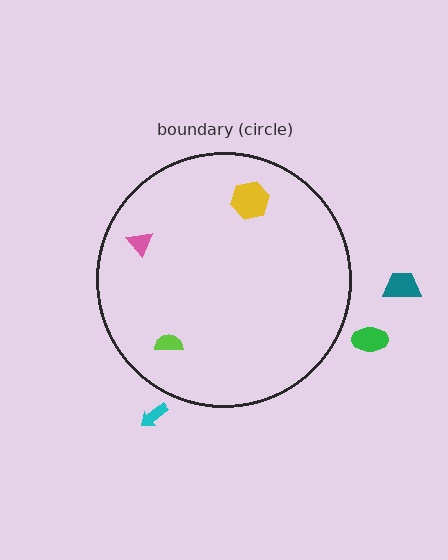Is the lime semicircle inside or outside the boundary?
Inside.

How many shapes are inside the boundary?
3 inside, 3 outside.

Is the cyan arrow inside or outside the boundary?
Outside.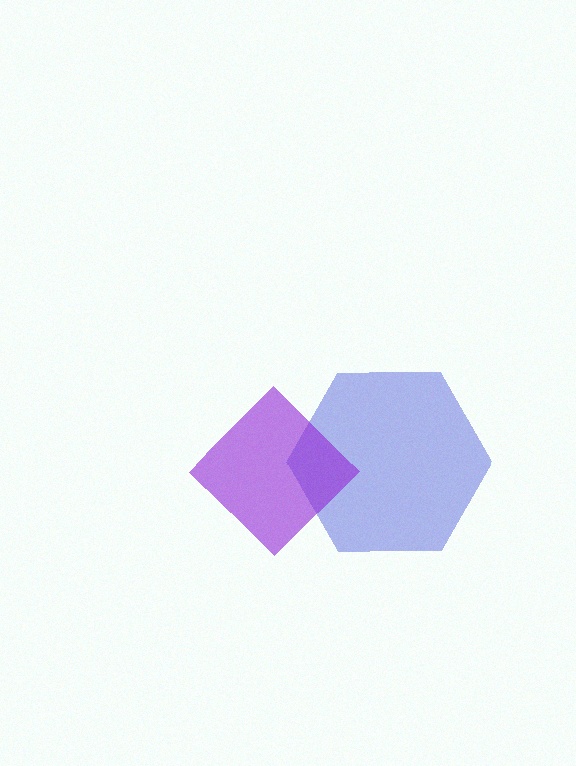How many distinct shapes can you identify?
There are 2 distinct shapes: a blue hexagon, a purple diamond.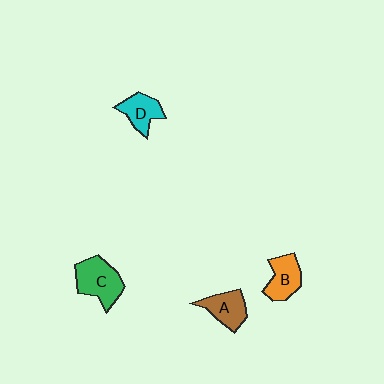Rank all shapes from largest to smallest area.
From largest to smallest: C (green), B (orange), A (brown), D (cyan).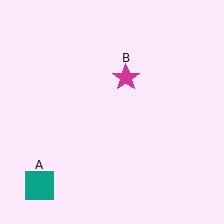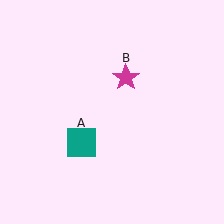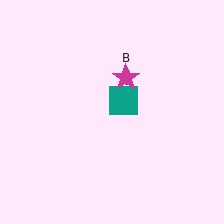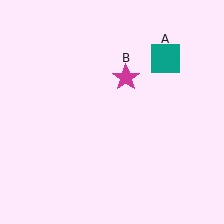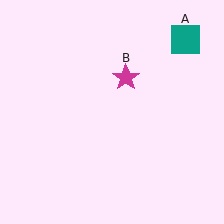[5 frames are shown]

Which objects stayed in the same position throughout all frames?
Magenta star (object B) remained stationary.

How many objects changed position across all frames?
1 object changed position: teal square (object A).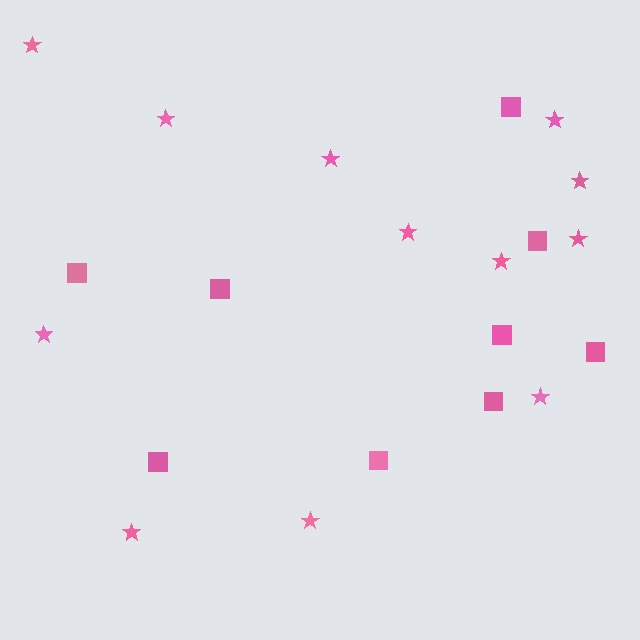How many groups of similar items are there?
There are 2 groups: one group of stars (12) and one group of squares (9).